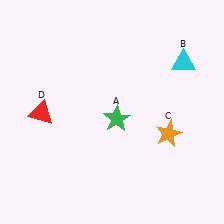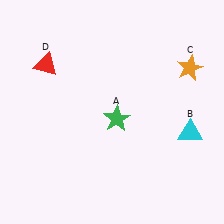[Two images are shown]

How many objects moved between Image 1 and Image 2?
3 objects moved between the two images.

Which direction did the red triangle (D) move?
The red triangle (D) moved up.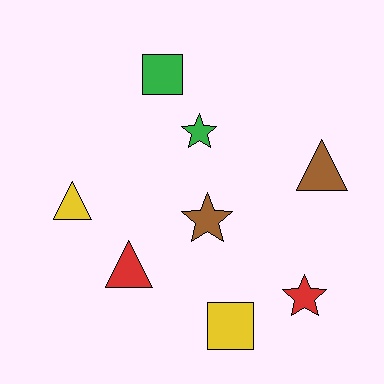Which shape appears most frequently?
Star, with 3 objects.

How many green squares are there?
There is 1 green square.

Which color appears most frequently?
Red, with 2 objects.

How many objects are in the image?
There are 8 objects.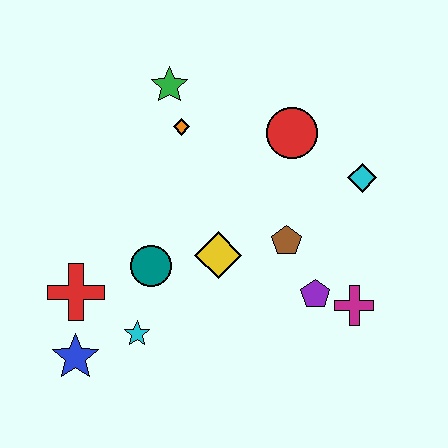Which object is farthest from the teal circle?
The cyan diamond is farthest from the teal circle.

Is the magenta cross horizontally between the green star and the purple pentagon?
No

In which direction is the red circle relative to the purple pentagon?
The red circle is above the purple pentagon.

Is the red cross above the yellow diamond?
No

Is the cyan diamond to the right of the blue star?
Yes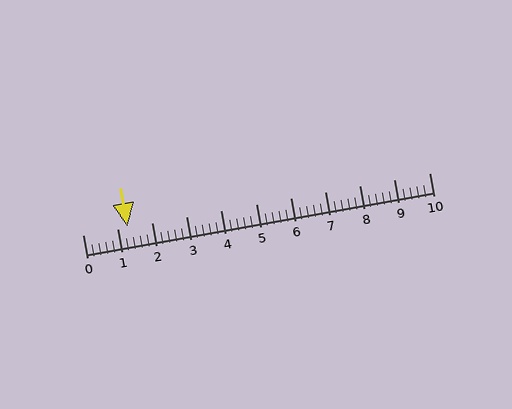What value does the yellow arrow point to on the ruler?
The yellow arrow points to approximately 1.3.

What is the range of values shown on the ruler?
The ruler shows values from 0 to 10.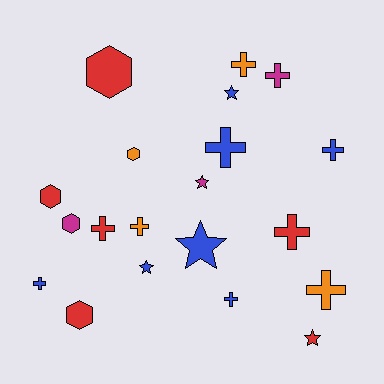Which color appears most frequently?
Blue, with 7 objects.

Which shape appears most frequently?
Cross, with 10 objects.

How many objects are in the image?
There are 20 objects.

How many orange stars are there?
There are no orange stars.